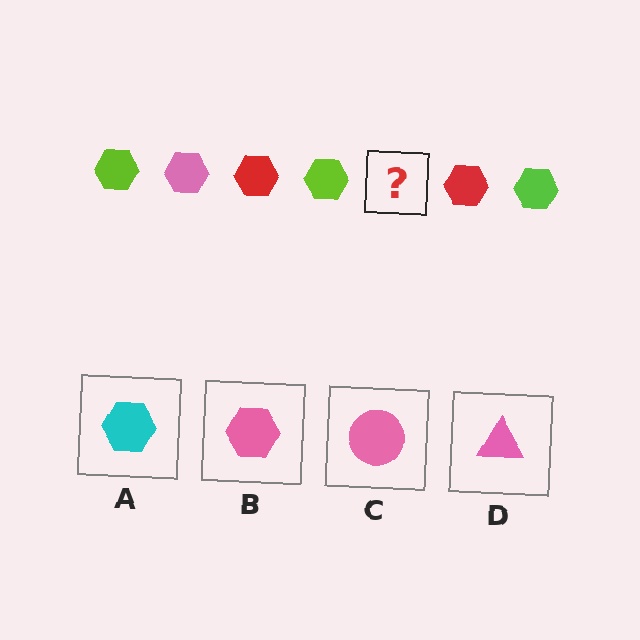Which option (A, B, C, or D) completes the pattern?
B.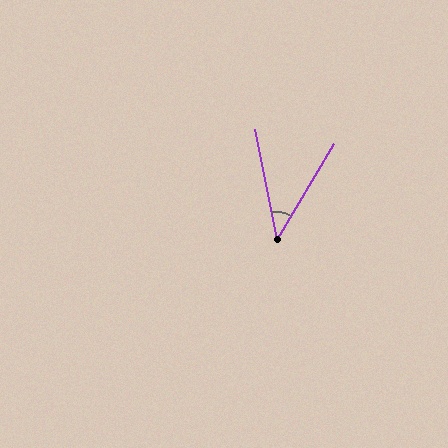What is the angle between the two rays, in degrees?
Approximately 42 degrees.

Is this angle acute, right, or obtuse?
It is acute.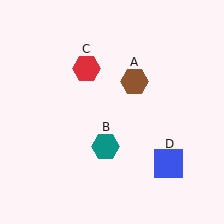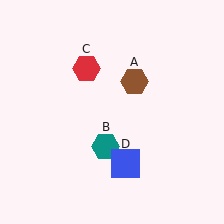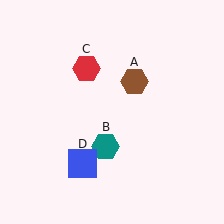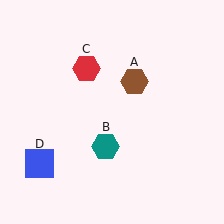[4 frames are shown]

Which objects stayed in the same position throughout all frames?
Brown hexagon (object A) and teal hexagon (object B) and red hexagon (object C) remained stationary.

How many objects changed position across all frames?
1 object changed position: blue square (object D).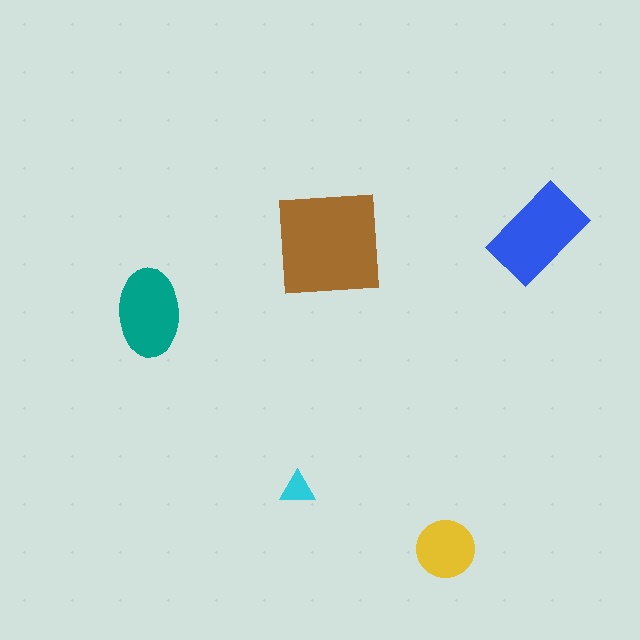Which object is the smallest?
The cyan triangle.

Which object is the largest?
The brown square.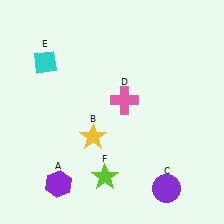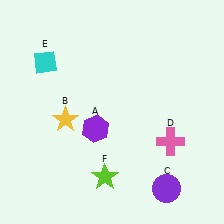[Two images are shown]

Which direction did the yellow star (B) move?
The yellow star (B) moved left.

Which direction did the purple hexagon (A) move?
The purple hexagon (A) moved up.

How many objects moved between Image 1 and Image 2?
3 objects moved between the two images.